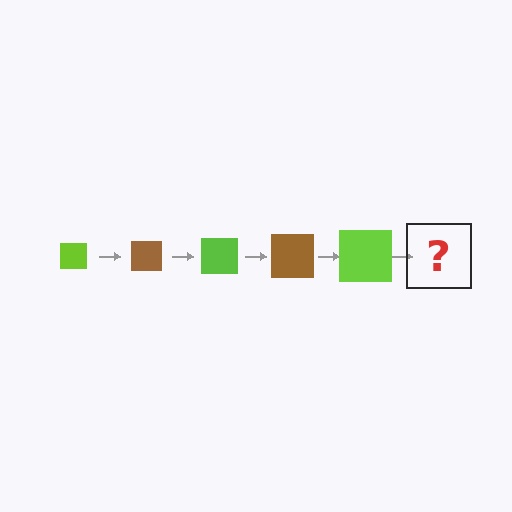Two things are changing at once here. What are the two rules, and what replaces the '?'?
The two rules are that the square grows larger each step and the color cycles through lime and brown. The '?' should be a brown square, larger than the previous one.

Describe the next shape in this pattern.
It should be a brown square, larger than the previous one.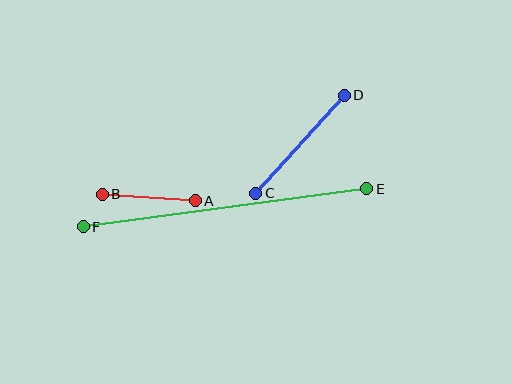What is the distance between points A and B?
The distance is approximately 93 pixels.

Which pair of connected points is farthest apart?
Points E and F are farthest apart.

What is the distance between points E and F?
The distance is approximately 286 pixels.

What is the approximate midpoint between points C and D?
The midpoint is at approximately (300, 144) pixels.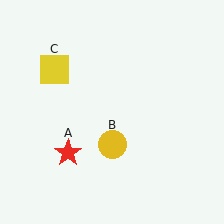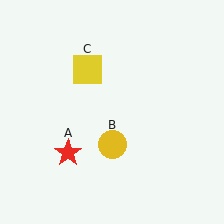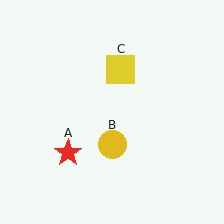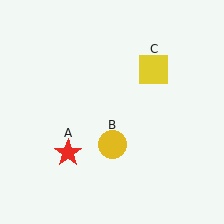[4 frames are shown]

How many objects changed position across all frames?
1 object changed position: yellow square (object C).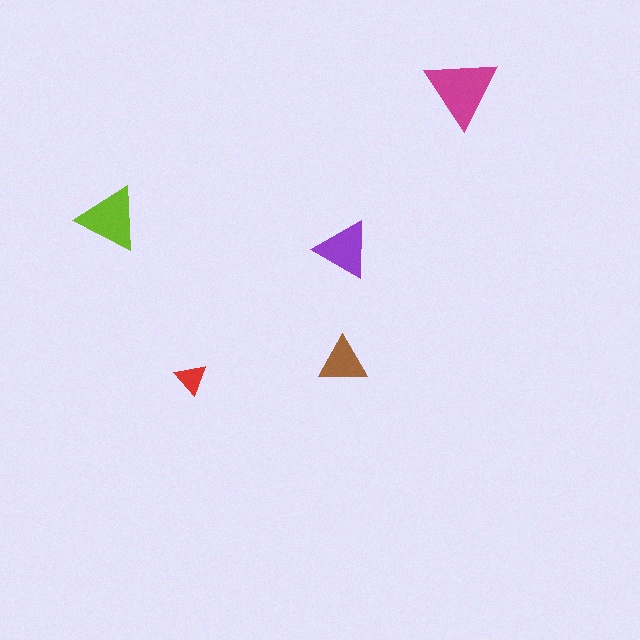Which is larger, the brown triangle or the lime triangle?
The lime one.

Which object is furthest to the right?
The magenta triangle is rightmost.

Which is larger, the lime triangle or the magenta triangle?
The magenta one.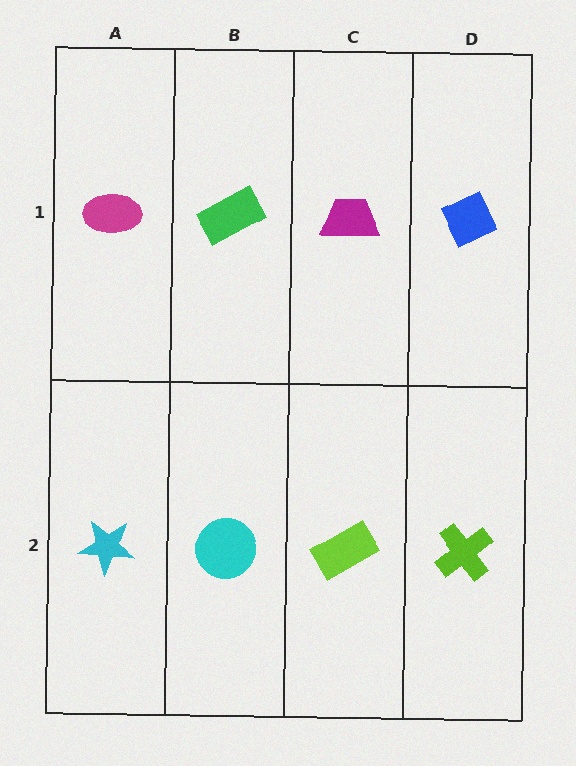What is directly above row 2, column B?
A green rectangle.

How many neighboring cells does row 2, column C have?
3.